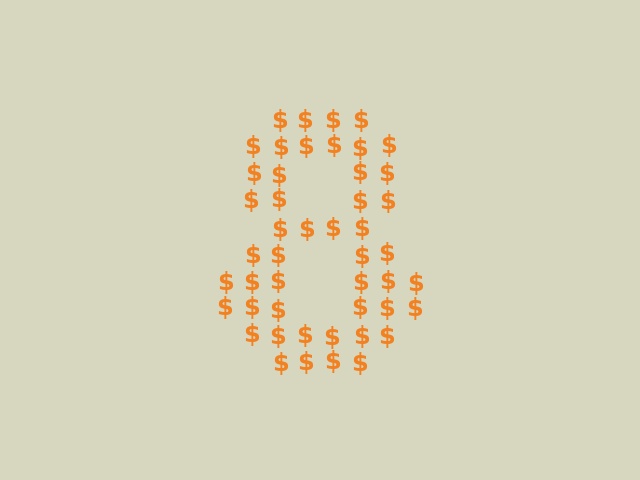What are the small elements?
The small elements are dollar signs.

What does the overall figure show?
The overall figure shows the digit 8.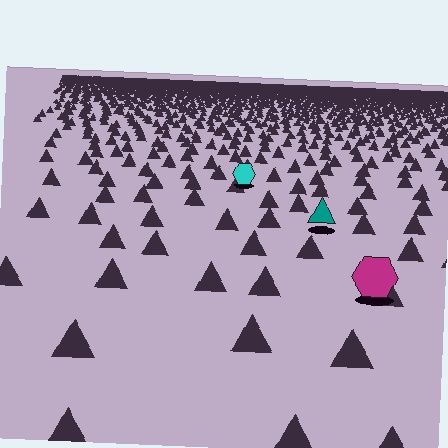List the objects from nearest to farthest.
From nearest to farthest: the magenta hexagon, the teal triangle, the cyan hexagon.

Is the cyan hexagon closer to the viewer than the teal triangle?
No. The teal triangle is closer — you can tell from the texture gradient: the ground texture is coarser near it.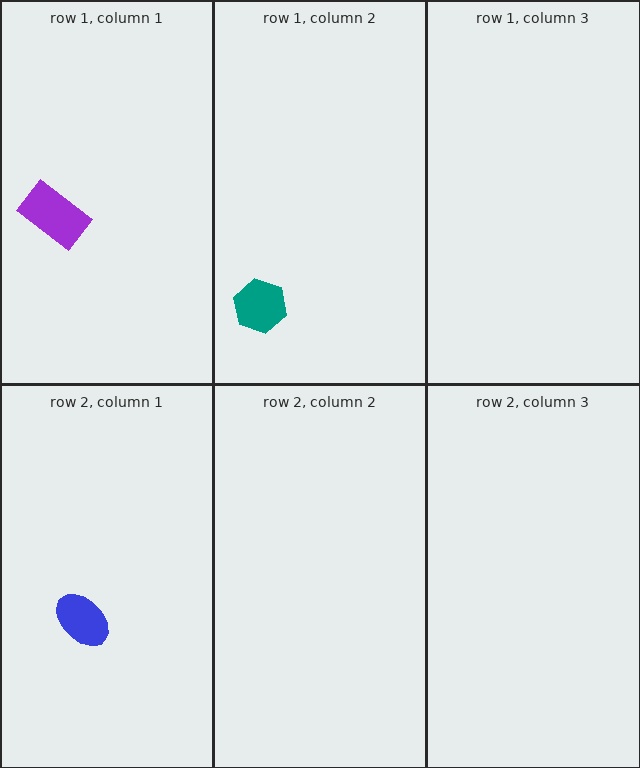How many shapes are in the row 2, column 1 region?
1.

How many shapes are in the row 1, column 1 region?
1.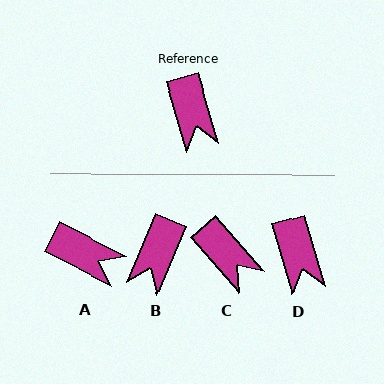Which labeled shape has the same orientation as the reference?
D.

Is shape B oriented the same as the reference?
No, it is off by about 39 degrees.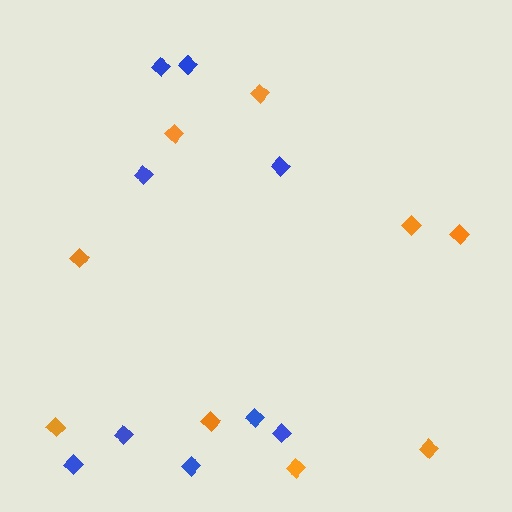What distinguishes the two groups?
There are 2 groups: one group of blue diamonds (9) and one group of orange diamonds (9).